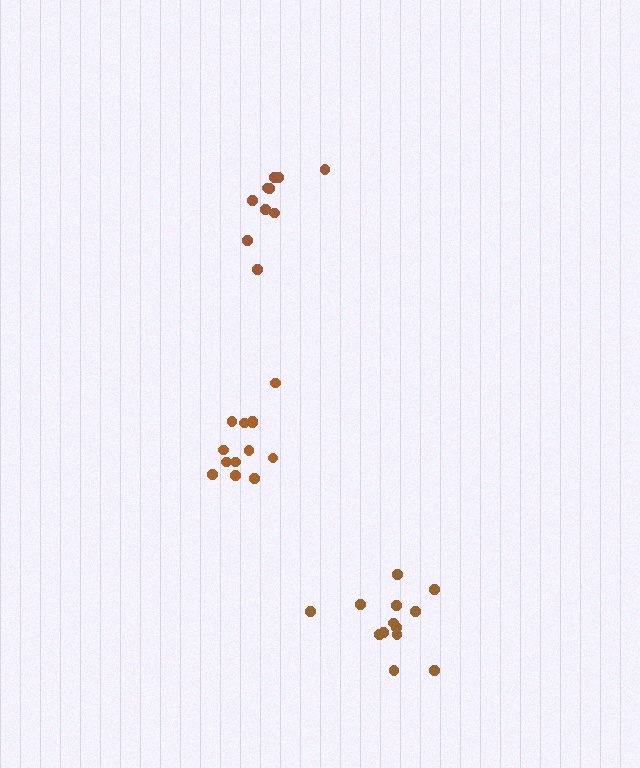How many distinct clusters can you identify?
There are 3 distinct clusters.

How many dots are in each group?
Group 1: 13 dots, Group 2: 10 dots, Group 3: 13 dots (36 total).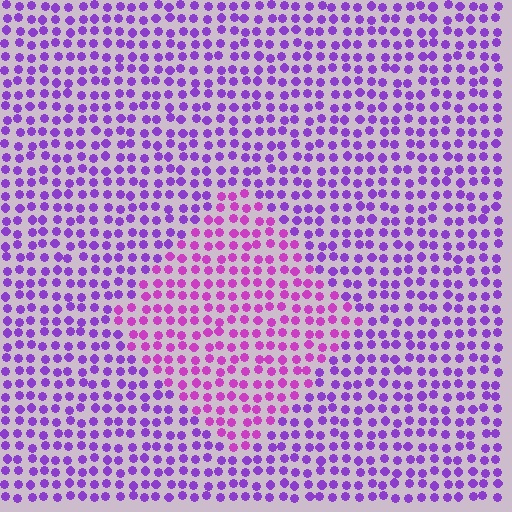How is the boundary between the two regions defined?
The boundary is defined purely by a slight shift in hue (about 31 degrees). Spacing, size, and orientation are identical on both sides.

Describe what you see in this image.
The image is filled with small purple elements in a uniform arrangement. A diamond-shaped region is visible where the elements are tinted to a slightly different hue, forming a subtle color boundary.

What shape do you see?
I see a diamond.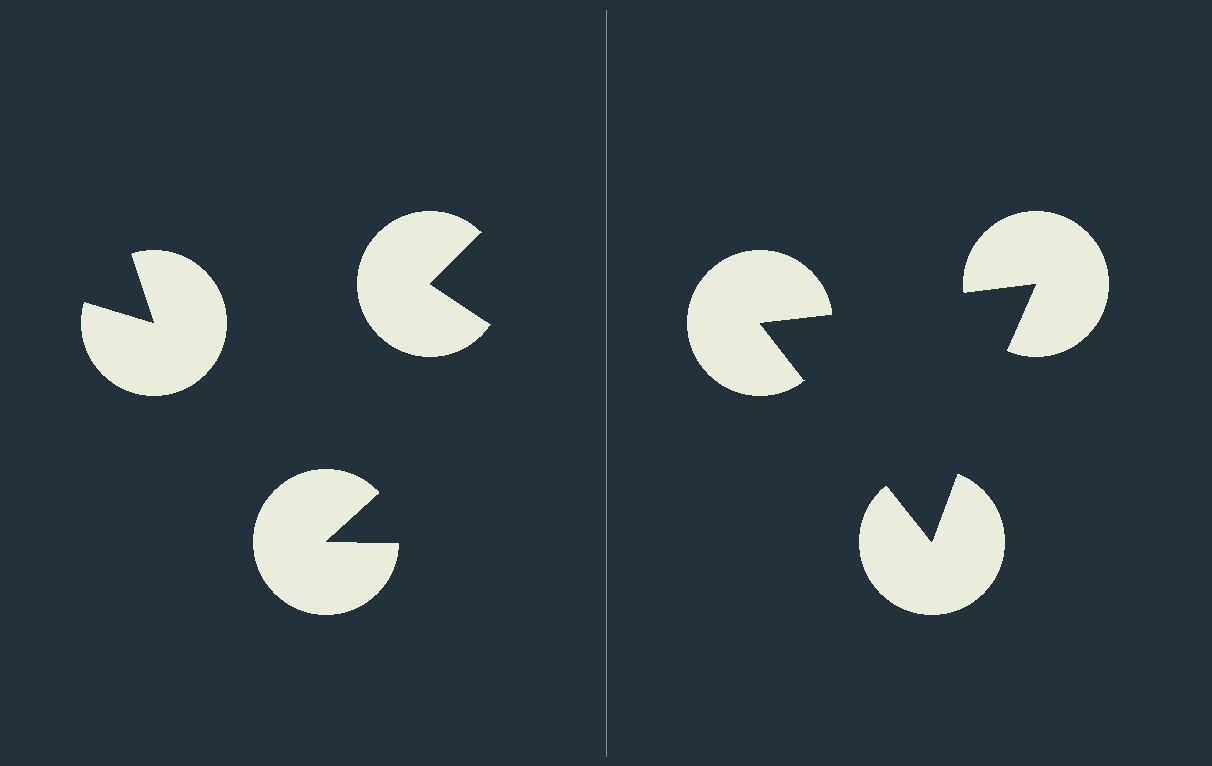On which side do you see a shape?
An illusory triangle appears on the right side. On the left side the wedge cuts are rotated, so no coherent shape forms.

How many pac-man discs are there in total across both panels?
6 — 3 on each side.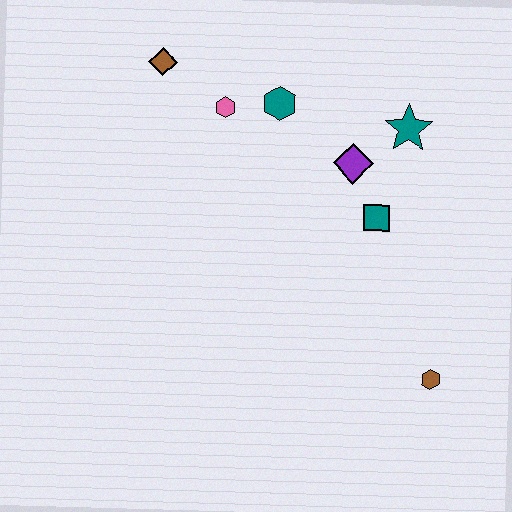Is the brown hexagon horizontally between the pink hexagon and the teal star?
No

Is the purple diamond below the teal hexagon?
Yes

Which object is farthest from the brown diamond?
The brown hexagon is farthest from the brown diamond.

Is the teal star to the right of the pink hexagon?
Yes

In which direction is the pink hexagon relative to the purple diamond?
The pink hexagon is to the left of the purple diamond.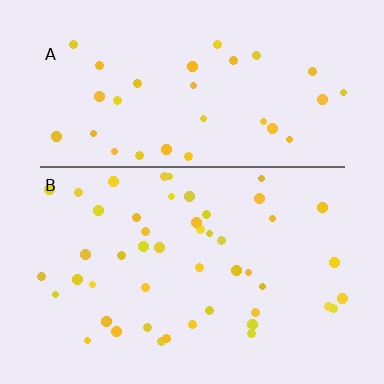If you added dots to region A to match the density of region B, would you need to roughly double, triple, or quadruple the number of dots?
Approximately double.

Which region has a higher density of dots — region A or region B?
B (the bottom).